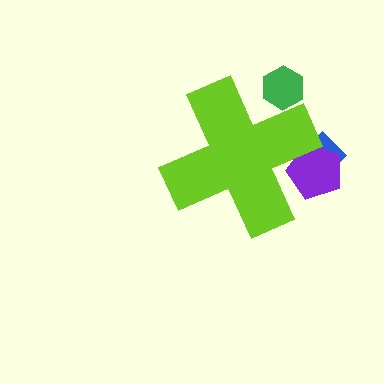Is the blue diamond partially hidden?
Yes, the blue diamond is partially hidden behind the lime cross.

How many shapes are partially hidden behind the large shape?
3 shapes are partially hidden.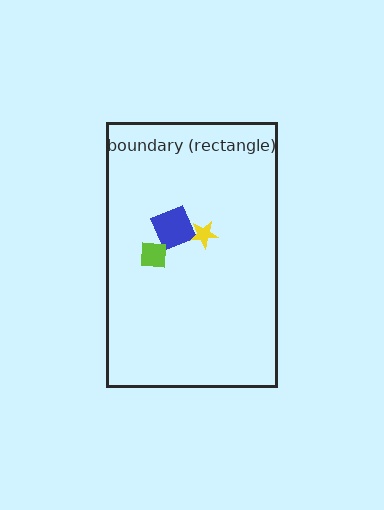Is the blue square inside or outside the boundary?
Inside.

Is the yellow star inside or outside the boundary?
Inside.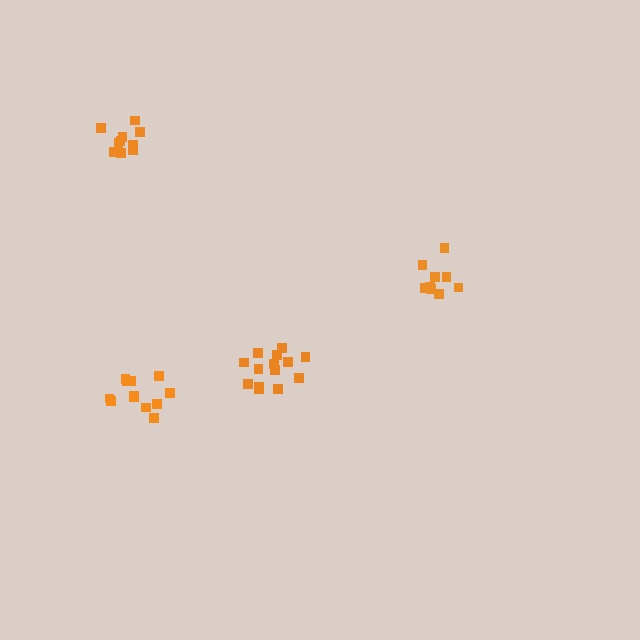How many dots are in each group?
Group 1: 10 dots, Group 2: 14 dots, Group 3: 9 dots, Group 4: 12 dots (45 total).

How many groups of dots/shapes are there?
There are 4 groups.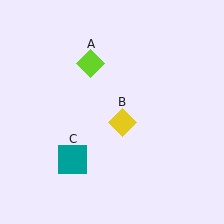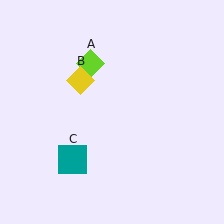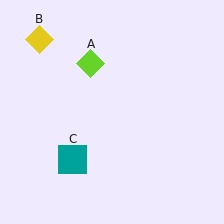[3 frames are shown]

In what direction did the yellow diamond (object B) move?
The yellow diamond (object B) moved up and to the left.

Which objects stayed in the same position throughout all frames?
Lime diamond (object A) and teal square (object C) remained stationary.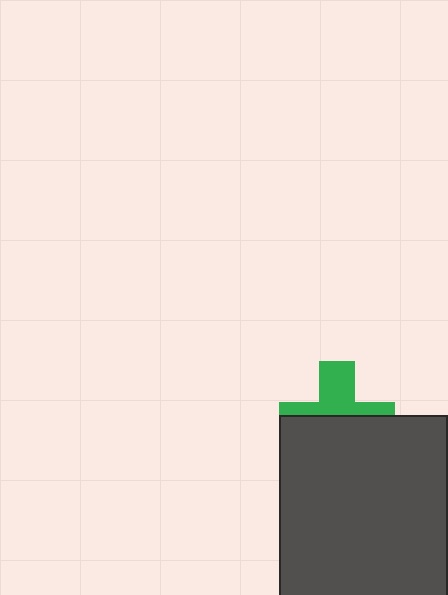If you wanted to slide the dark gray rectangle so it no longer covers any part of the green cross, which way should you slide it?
Slide it down — that is the most direct way to separate the two shapes.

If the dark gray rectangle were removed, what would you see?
You would see the complete green cross.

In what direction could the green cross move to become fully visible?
The green cross could move up. That would shift it out from behind the dark gray rectangle entirely.